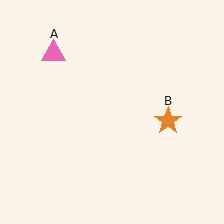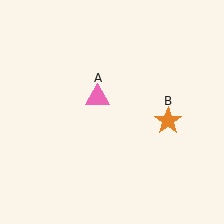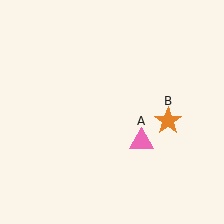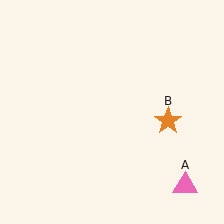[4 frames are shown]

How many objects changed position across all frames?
1 object changed position: pink triangle (object A).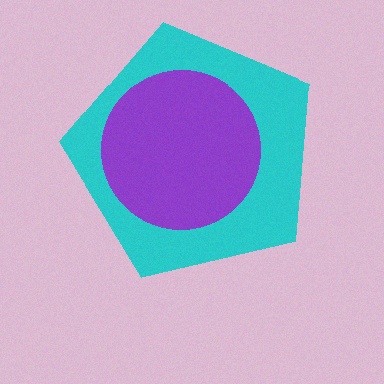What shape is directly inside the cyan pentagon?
The purple circle.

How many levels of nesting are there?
2.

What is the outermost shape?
The cyan pentagon.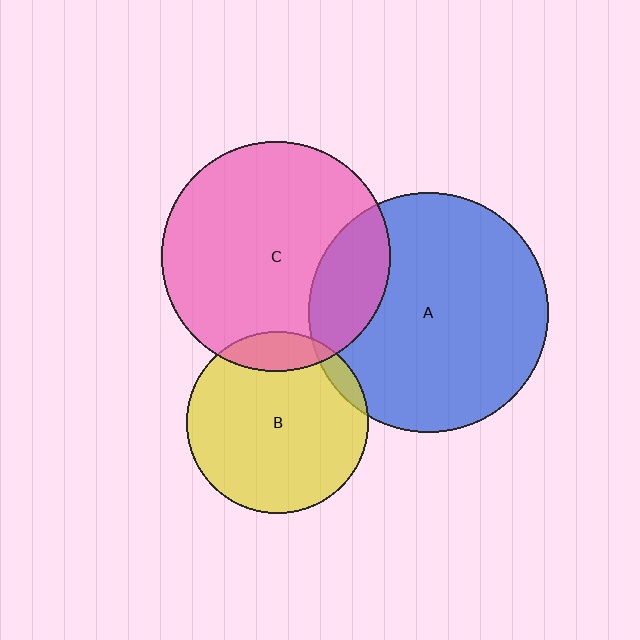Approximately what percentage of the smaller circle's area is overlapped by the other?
Approximately 20%.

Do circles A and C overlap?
Yes.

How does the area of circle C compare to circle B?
Approximately 1.6 times.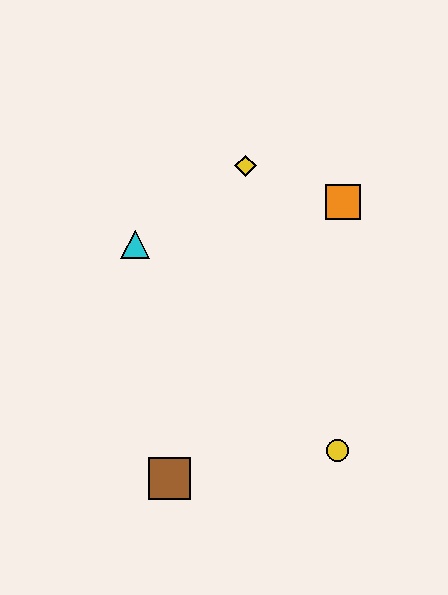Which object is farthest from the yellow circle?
The yellow diamond is farthest from the yellow circle.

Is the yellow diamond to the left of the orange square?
Yes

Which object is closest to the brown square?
The yellow circle is closest to the brown square.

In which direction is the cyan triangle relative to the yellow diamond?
The cyan triangle is to the left of the yellow diamond.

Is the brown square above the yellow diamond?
No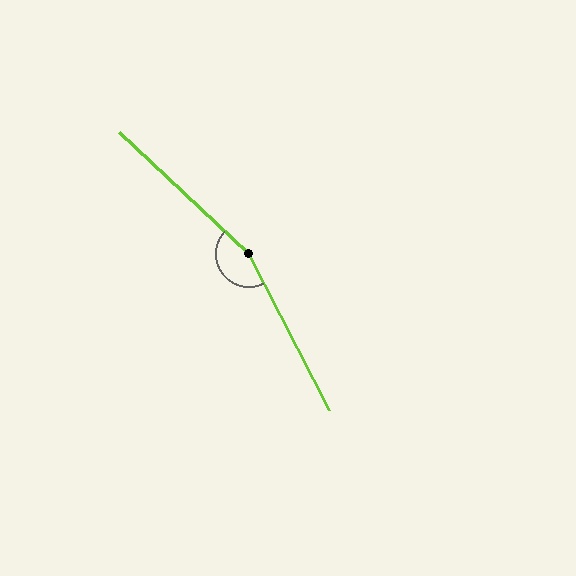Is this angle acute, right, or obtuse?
It is obtuse.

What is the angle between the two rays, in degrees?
Approximately 160 degrees.